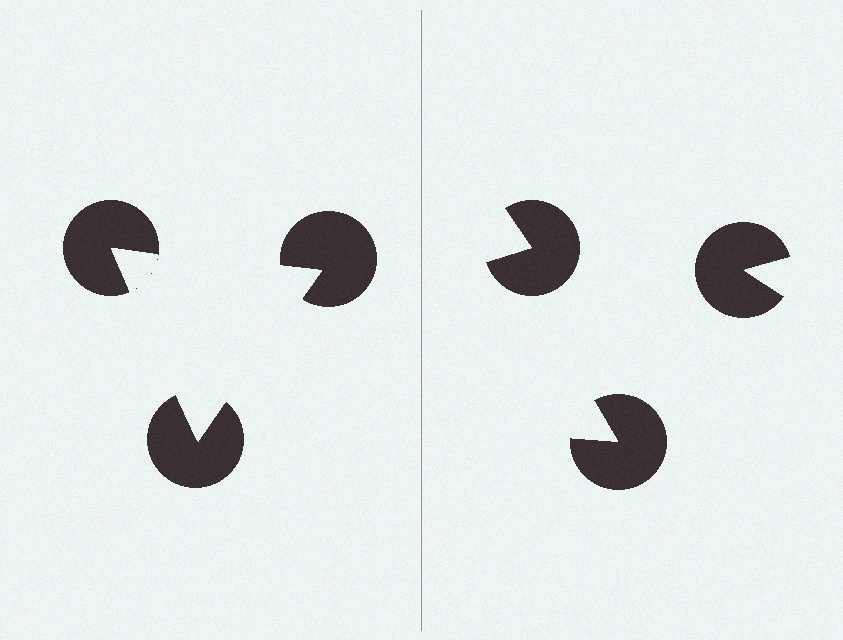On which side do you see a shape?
An illusory triangle appears on the left side. On the right side the wedge cuts are rotated, so no coherent shape forms.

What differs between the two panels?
The pac-man discs are positioned identically on both sides; only the wedge orientations differ. On the left they align to a triangle; on the right they are misaligned.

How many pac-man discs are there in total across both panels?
6 — 3 on each side.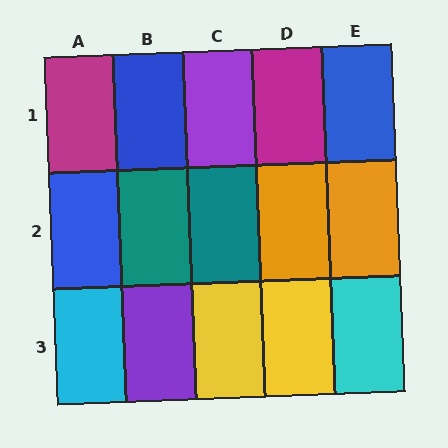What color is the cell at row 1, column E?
Blue.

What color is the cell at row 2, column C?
Teal.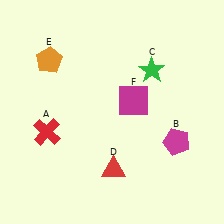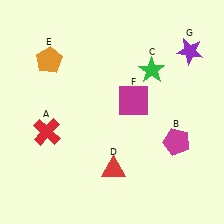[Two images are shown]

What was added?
A purple star (G) was added in Image 2.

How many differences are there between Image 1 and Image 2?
There is 1 difference between the two images.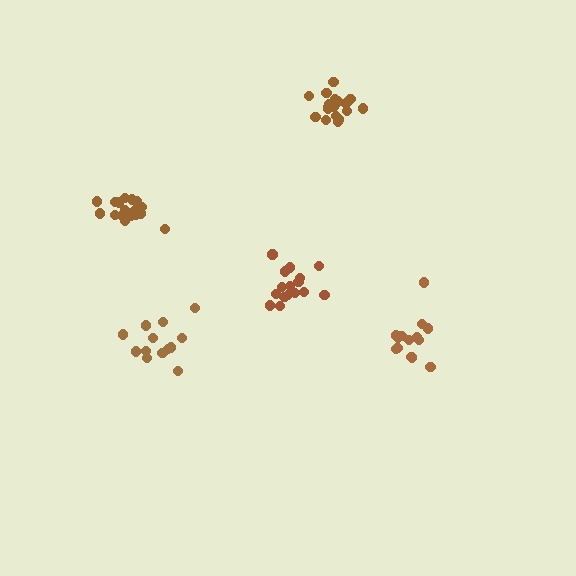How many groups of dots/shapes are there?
There are 5 groups.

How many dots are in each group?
Group 1: 16 dots, Group 2: 14 dots, Group 3: 18 dots, Group 4: 13 dots, Group 5: 19 dots (80 total).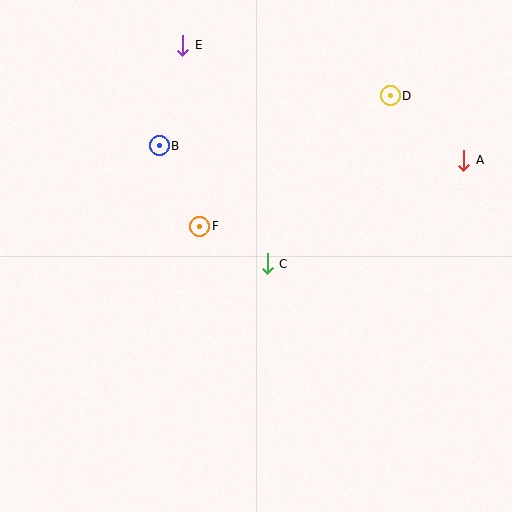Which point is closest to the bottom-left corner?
Point F is closest to the bottom-left corner.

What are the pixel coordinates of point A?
Point A is at (464, 160).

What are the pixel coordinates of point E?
Point E is at (183, 45).